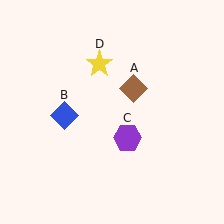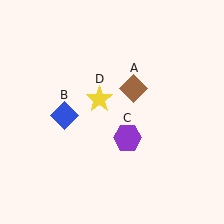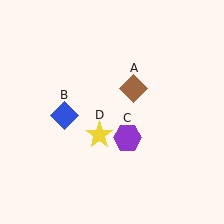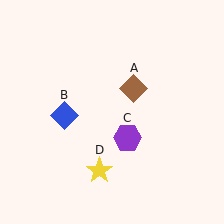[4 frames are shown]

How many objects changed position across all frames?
1 object changed position: yellow star (object D).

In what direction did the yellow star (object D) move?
The yellow star (object D) moved down.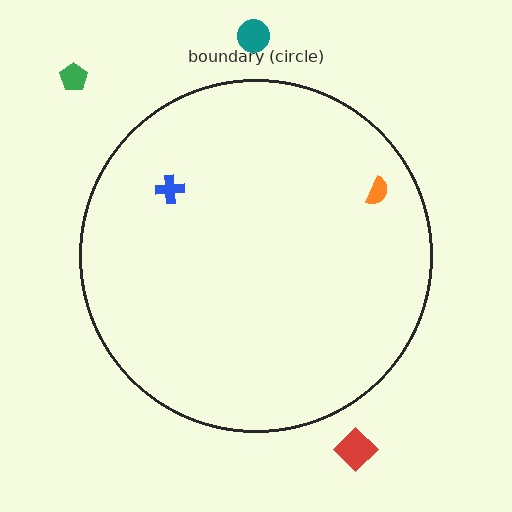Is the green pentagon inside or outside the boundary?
Outside.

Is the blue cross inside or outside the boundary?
Inside.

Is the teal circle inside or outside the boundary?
Outside.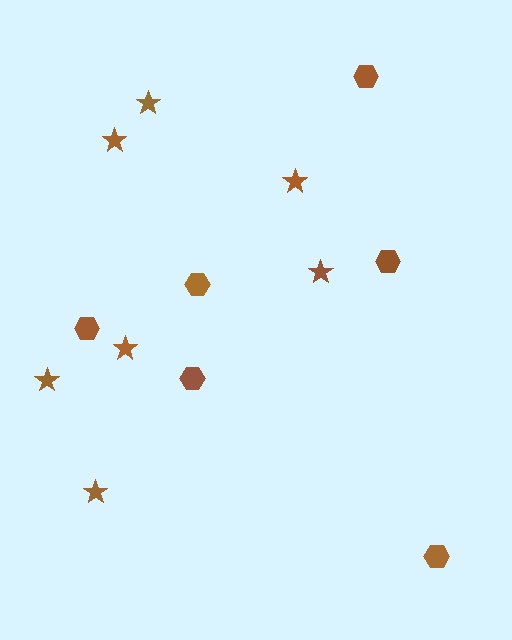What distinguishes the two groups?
There are 2 groups: one group of stars (7) and one group of hexagons (6).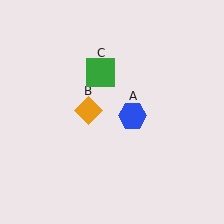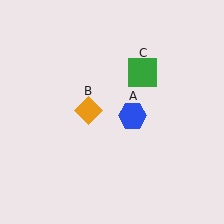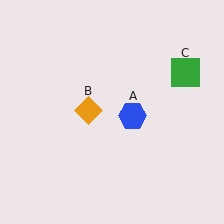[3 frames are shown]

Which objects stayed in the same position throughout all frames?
Blue hexagon (object A) and orange diamond (object B) remained stationary.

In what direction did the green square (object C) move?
The green square (object C) moved right.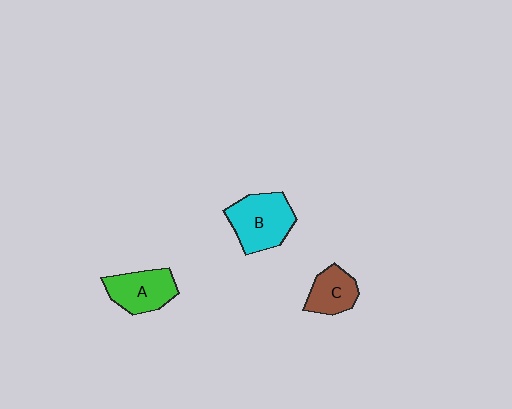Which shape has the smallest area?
Shape C (brown).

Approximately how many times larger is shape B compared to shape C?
Approximately 1.6 times.